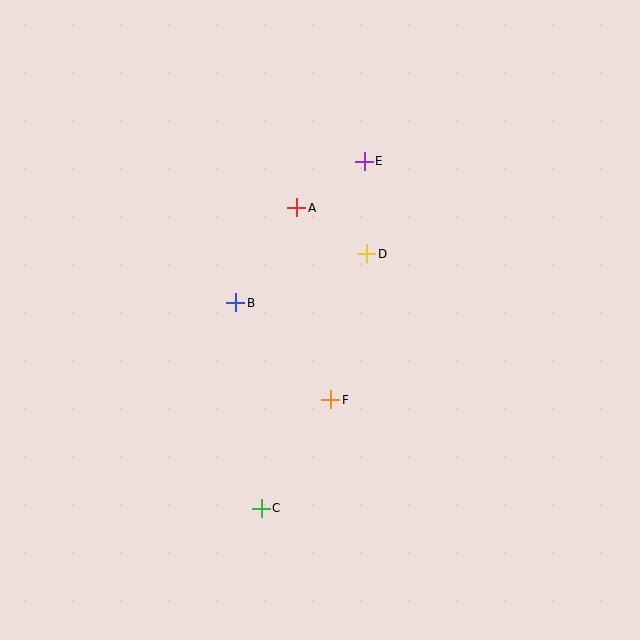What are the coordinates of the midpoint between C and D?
The midpoint between C and D is at (314, 381).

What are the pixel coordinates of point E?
Point E is at (364, 161).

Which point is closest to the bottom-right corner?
Point F is closest to the bottom-right corner.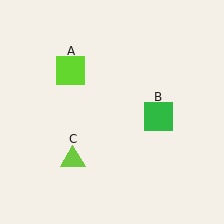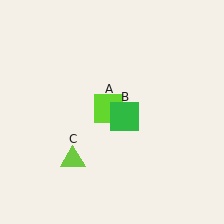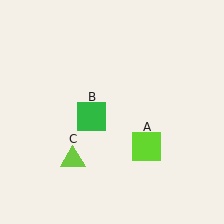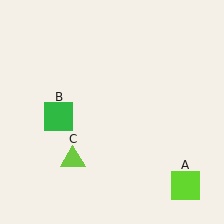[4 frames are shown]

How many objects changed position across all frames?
2 objects changed position: lime square (object A), green square (object B).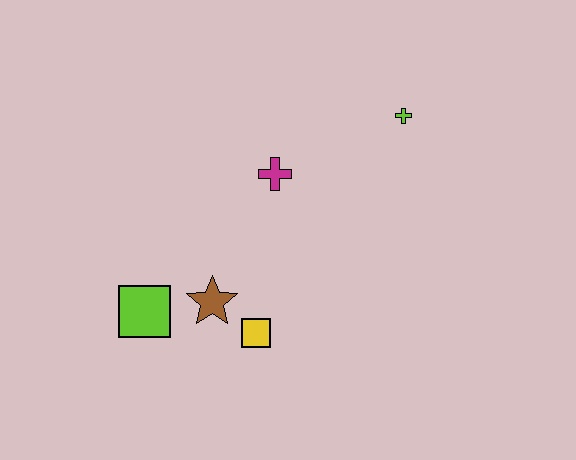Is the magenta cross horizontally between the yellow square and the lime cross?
Yes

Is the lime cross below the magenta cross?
No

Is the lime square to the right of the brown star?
No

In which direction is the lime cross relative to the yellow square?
The lime cross is above the yellow square.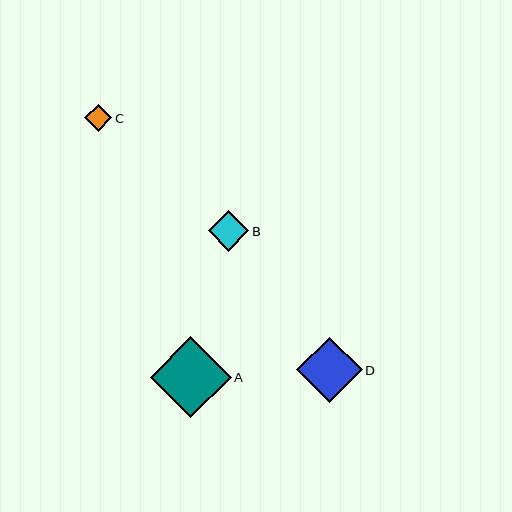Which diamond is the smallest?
Diamond C is the smallest with a size of approximately 27 pixels.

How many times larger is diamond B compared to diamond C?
Diamond B is approximately 1.5 times the size of diamond C.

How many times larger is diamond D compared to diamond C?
Diamond D is approximately 2.4 times the size of diamond C.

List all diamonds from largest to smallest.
From largest to smallest: A, D, B, C.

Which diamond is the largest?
Diamond A is the largest with a size of approximately 81 pixels.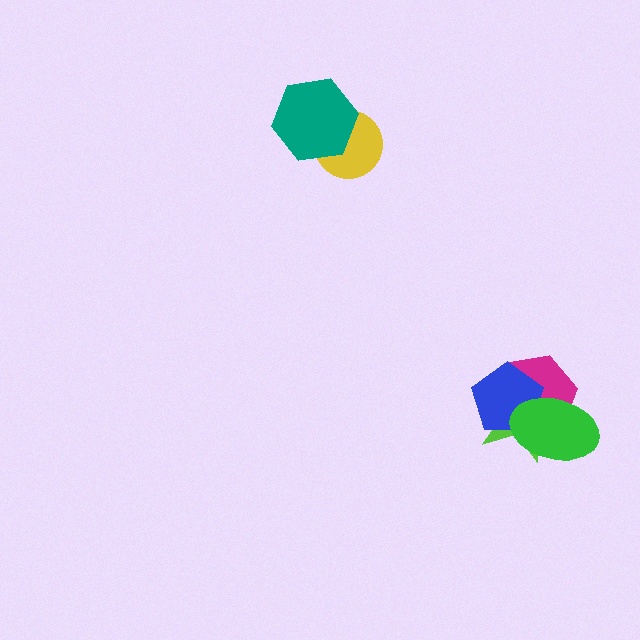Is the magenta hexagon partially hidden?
Yes, it is partially covered by another shape.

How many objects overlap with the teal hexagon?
1 object overlaps with the teal hexagon.